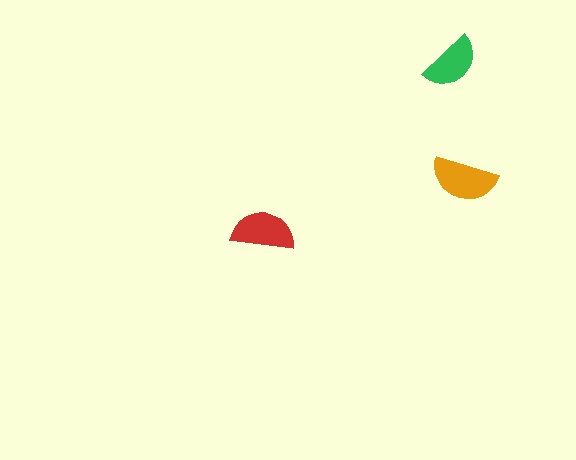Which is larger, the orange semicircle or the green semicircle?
The orange one.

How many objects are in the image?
There are 3 objects in the image.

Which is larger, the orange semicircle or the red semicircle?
The orange one.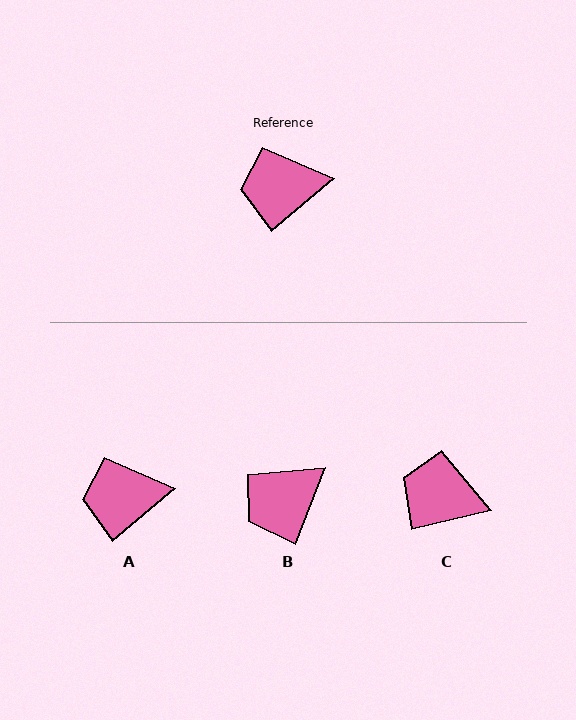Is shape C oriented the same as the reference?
No, it is off by about 26 degrees.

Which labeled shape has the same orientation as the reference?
A.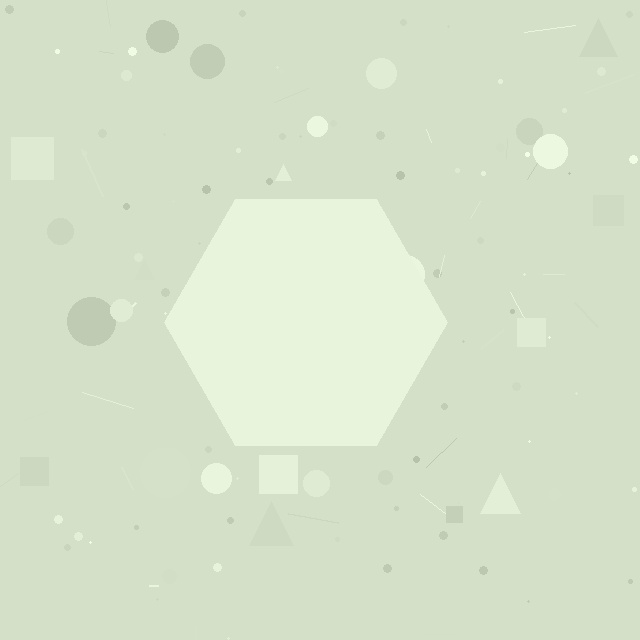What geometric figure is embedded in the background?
A hexagon is embedded in the background.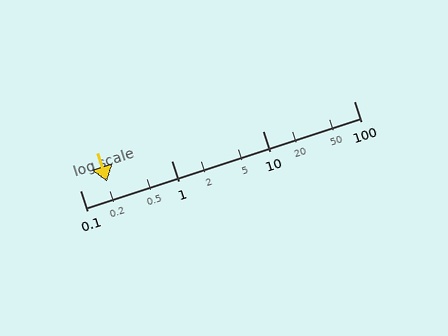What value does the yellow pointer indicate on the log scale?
The pointer indicates approximately 0.2.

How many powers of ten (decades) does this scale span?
The scale spans 3 decades, from 0.1 to 100.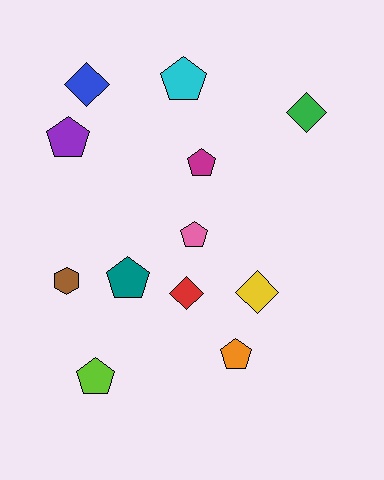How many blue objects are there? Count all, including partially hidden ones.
There is 1 blue object.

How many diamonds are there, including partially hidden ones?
There are 4 diamonds.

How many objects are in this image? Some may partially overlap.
There are 12 objects.